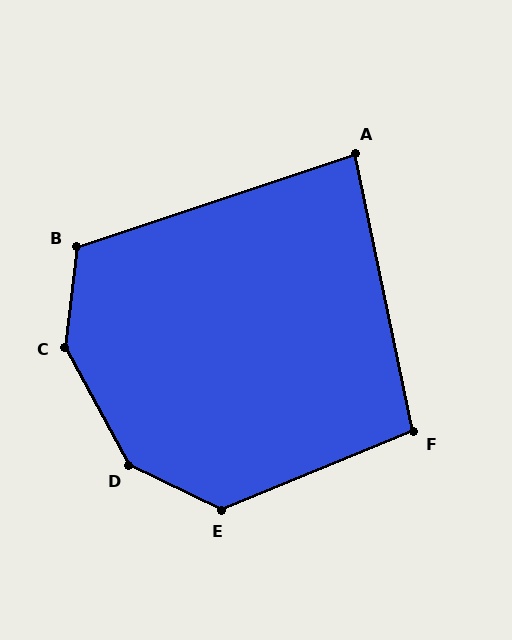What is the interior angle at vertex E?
Approximately 132 degrees (obtuse).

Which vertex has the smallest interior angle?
A, at approximately 83 degrees.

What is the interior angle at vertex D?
Approximately 144 degrees (obtuse).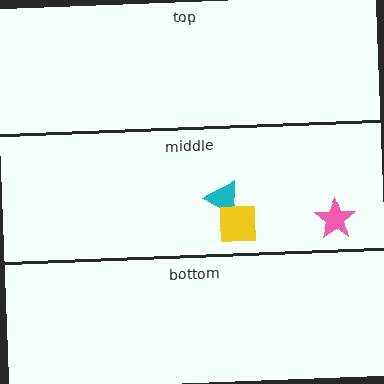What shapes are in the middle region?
The cyan triangle, the yellow square, the pink star.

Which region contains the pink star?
The middle region.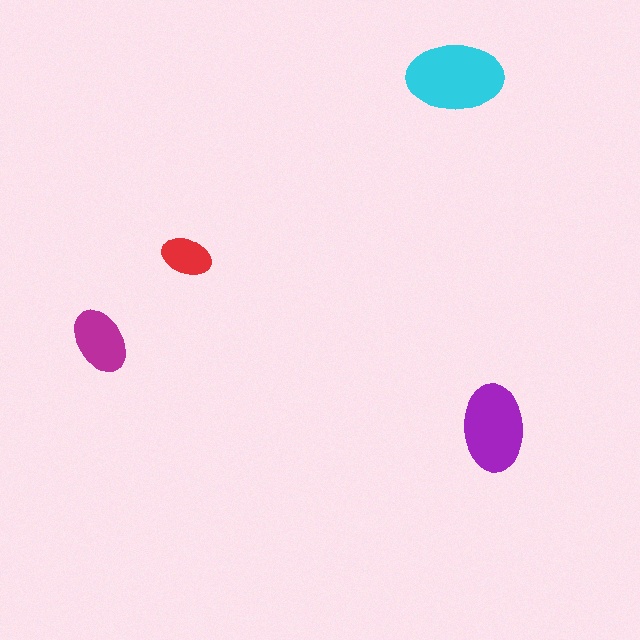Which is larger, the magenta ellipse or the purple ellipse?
The purple one.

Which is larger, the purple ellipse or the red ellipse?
The purple one.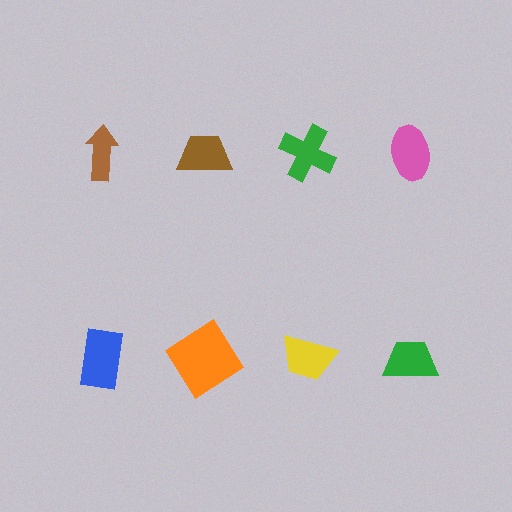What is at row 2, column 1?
A blue rectangle.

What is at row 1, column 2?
A brown trapezoid.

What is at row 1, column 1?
A brown arrow.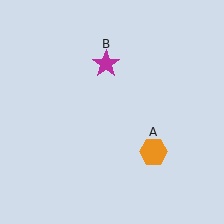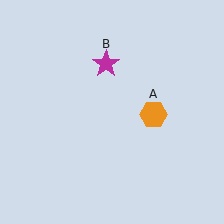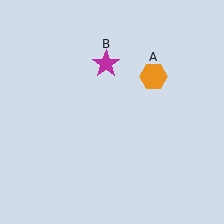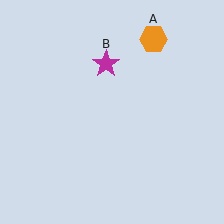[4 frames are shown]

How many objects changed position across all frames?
1 object changed position: orange hexagon (object A).